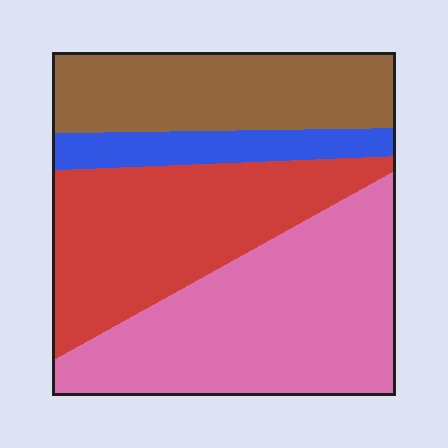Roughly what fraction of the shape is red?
Red covers around 30% of the shape.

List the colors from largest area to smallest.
From largest to smallest: pink, red, brown, blue.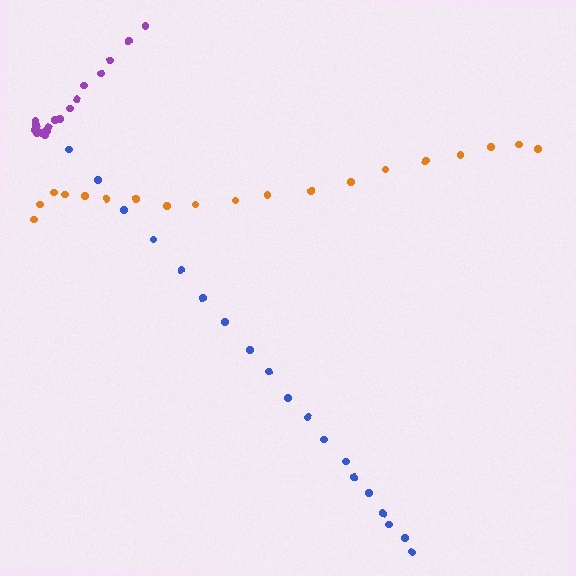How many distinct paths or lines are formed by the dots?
There are 3 distinct paths.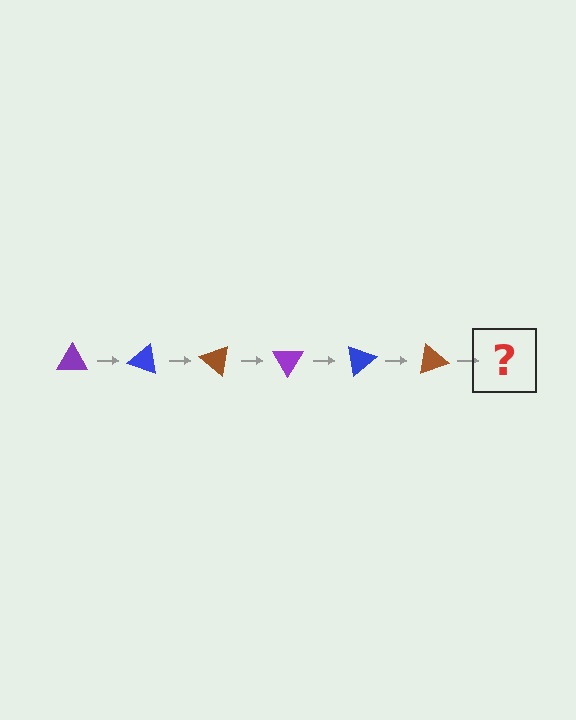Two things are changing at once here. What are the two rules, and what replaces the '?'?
The two rules are that it rotates 20 degrees each step and the color cycles through purple, blue, and brown. The '?' should be a purple triangle, rotated 120 degrees from the start.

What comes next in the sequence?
The next element should be a purple triangle, rotated 120 degrees from the start.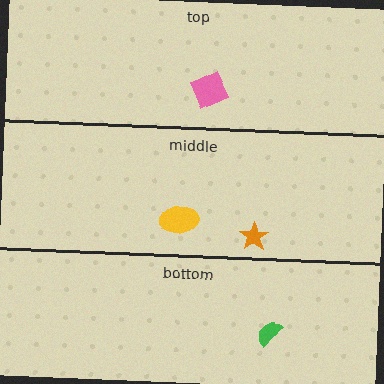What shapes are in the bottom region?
The green semicircle.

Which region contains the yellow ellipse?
The middle region.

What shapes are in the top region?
The pink diamond.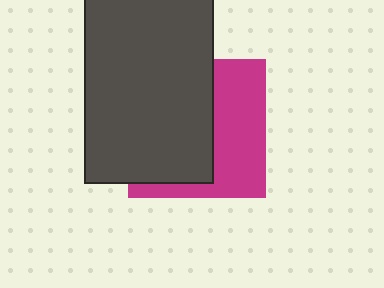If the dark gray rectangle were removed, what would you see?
You would see the complete magenta square.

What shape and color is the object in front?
The object in front is a dark gray rectangle.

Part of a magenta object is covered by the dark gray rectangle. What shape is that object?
It is a square.